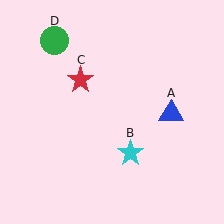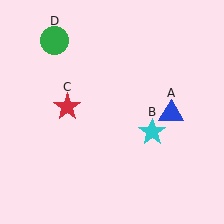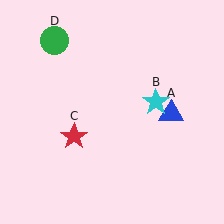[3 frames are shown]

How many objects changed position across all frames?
2 objects changed position: cyan star (object B), red star (object C).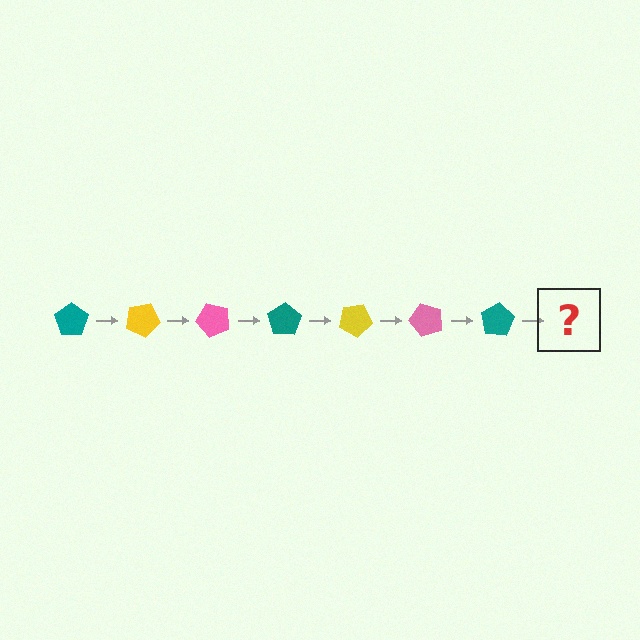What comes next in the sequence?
The next element should be a yellow pentagon, rotated 175 degrees from the start.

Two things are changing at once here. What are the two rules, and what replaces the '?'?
The two rules are that it rotates 25 degrees each step and the color cycles through teal, yellow, and pink. The '?' should be a yellow pentagon, rotated 175 degrees from the start.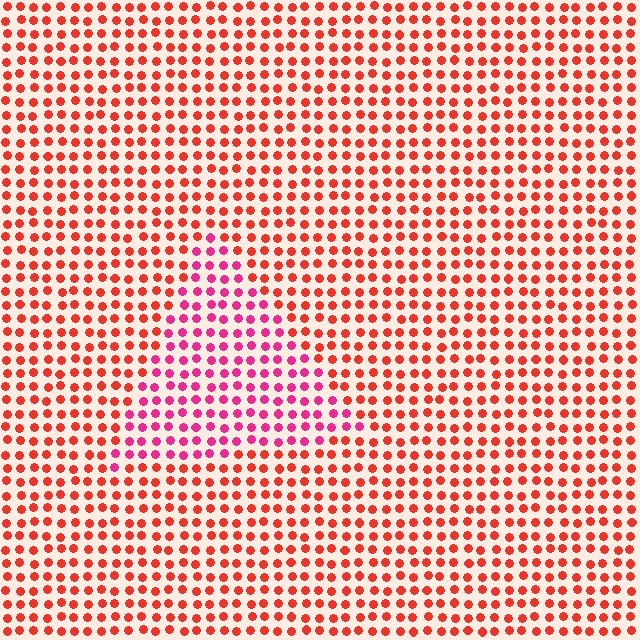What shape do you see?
I see a triangle.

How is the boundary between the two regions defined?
The boundary is defined purely by a slight shift in hue (about 36 degrees). Spacing, size, and orientation are identical on both sides.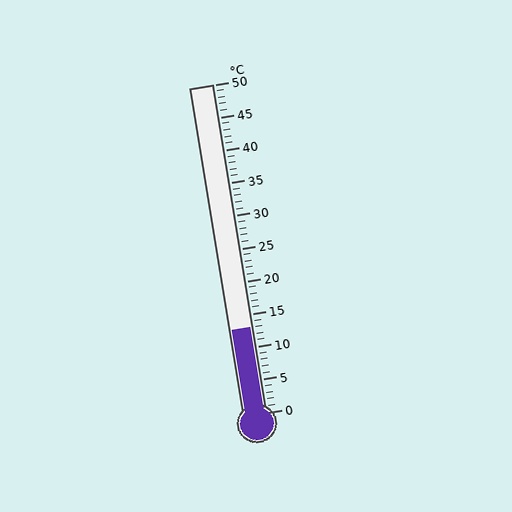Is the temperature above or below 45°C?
The temperature is below 45°C.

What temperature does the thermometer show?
The thermometer shows approximately 13°C.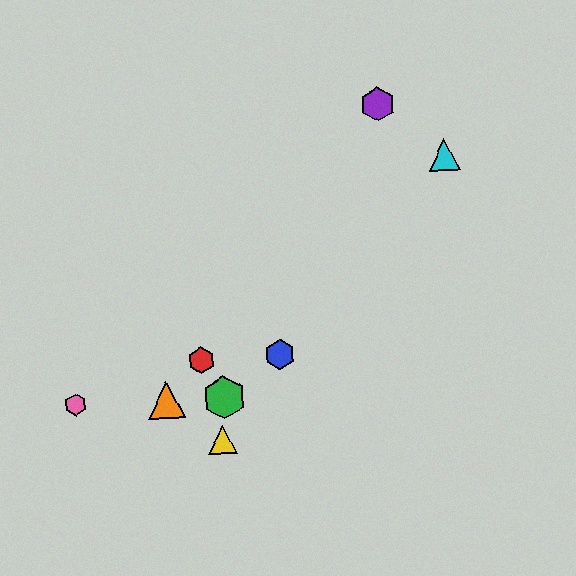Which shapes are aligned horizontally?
The green hexagon, the orange triangle, the pink hexagon are aligned horizontally.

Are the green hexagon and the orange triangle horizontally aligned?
Yes, both are at y≈398.